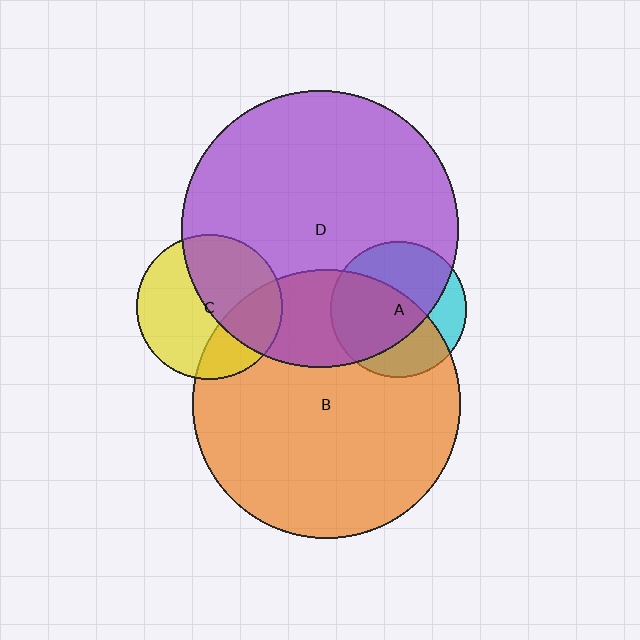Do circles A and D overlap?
Yes.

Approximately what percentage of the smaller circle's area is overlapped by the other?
Approximately 70%.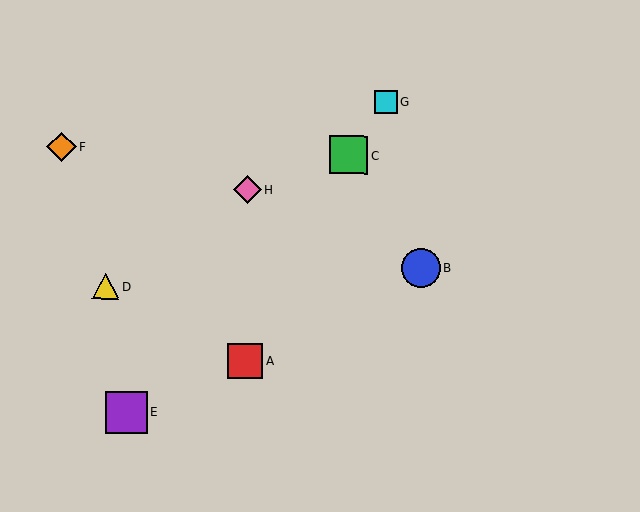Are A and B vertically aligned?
No, A is at x≈245 and B is at x≈421.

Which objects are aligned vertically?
Objects A, H are aligned vertically.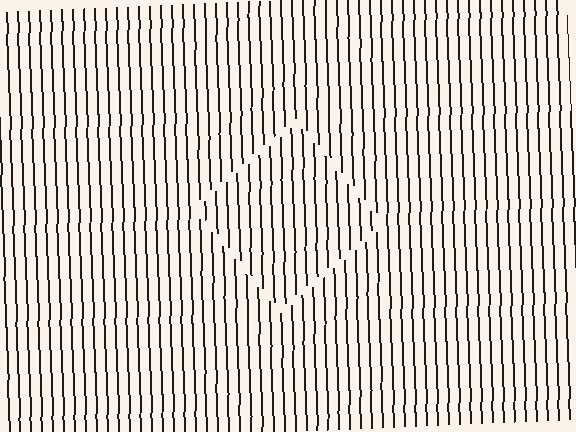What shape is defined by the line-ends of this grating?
An illusory square. The interior of the shape contains the same grating, shifted by half a period — the contour is defined by the phase discontinuity where line-ends from the inner and outer gratings abut.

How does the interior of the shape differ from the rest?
The interior of the shape contains the same grating, shifted by half a period — the contour is defined by the phase discontinuity where line-ends from the inner and outer gratings abut.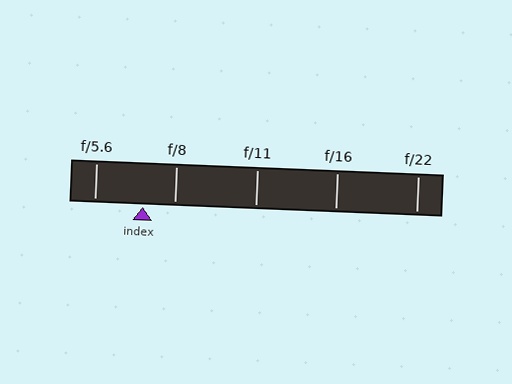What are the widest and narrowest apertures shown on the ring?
The widest aperture shown is f/5.6 and the narrowest is f/22.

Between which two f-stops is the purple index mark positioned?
The index mark is between f/5.6 and f/8.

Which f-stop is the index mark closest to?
The index mark is closest to f/8.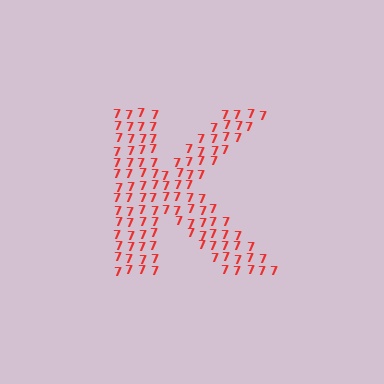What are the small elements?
The small elements are digit 7's.